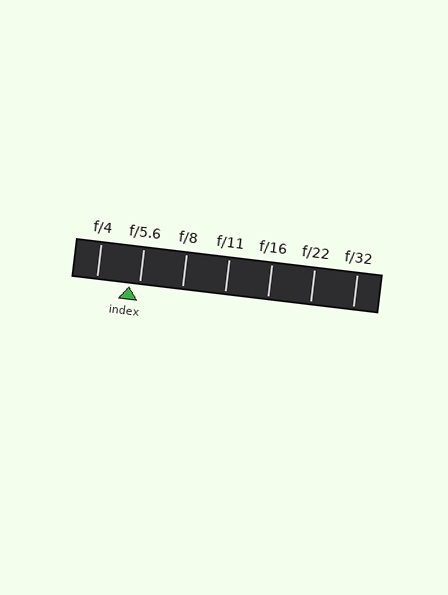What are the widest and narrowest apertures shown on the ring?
The widest aperture shown is f/4 and the narrowest is f/32.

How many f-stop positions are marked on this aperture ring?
There are 7 f-stop positions marked.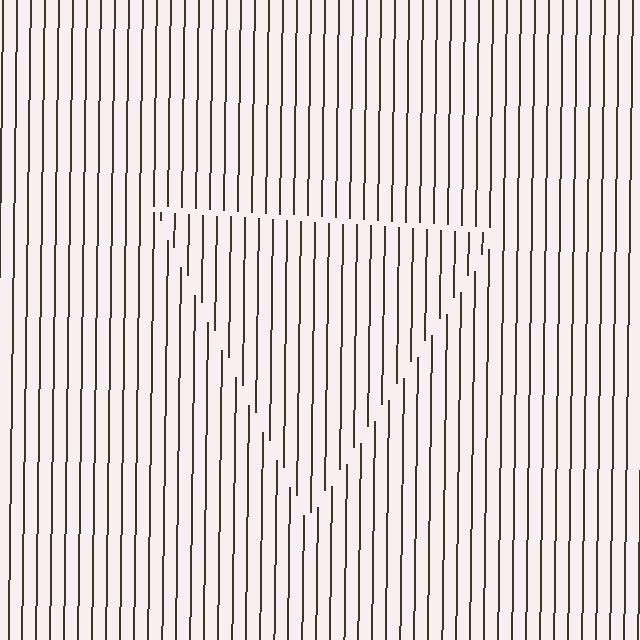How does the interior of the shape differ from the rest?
The interior of the shape contains the same grating, shifted by half a period — the contour is defined by the phase discontinuity where line-ends from the inner and outer gratings abut.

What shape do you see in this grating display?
An illusory triangle. The interior of the shape contains the same grating, shifted by half a period — the contour is defined by the phase discontinuity where line-ends from the inner and outer gratings abut.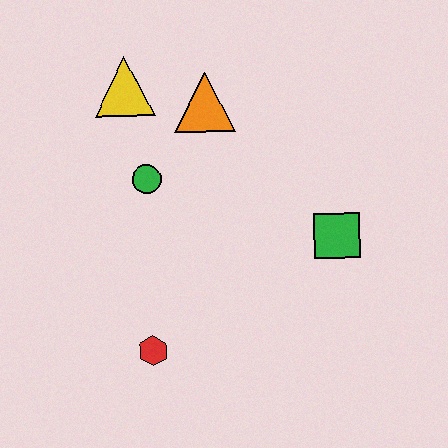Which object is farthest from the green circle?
The green square is farthest from the green circle.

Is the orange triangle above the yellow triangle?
No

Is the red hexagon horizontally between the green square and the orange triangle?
No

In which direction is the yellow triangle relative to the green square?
The yellow triangle is to the left of the green square.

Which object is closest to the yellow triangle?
The orange triangle is closest to the yellow triangle.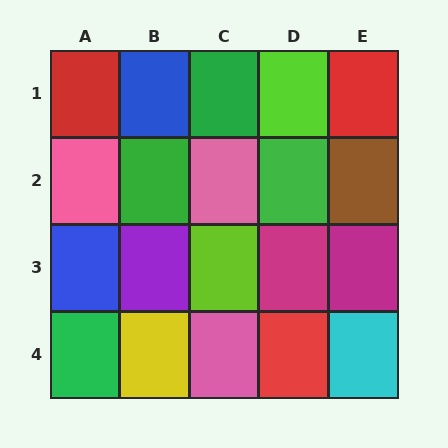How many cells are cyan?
1 cell is cyan.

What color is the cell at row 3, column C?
Lime.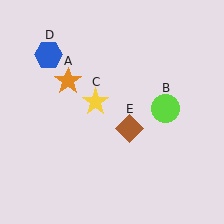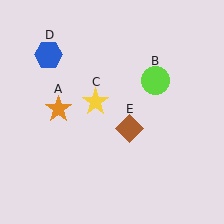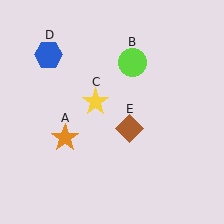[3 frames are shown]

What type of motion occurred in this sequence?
The orange star (object A), lime circle (object B) rotated counterclockwise around the center of the scene.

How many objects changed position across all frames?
2 objects changed position: orange star (object A), lime circle (object B).